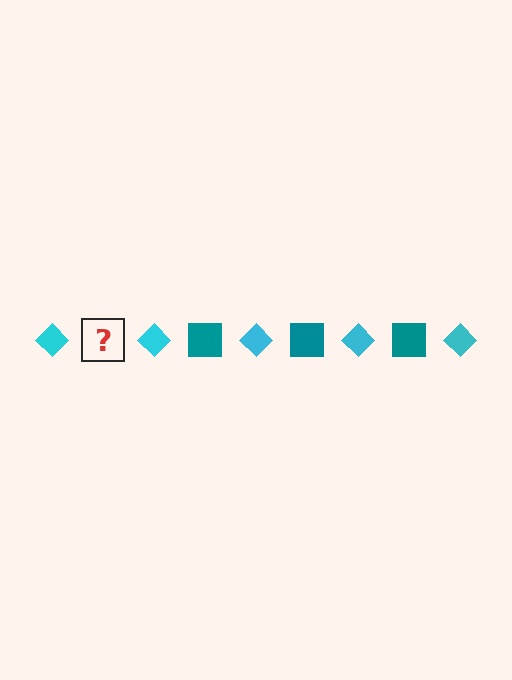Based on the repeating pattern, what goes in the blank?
The blank should be a teal square.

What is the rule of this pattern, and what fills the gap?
The rule is that the pattern alternates between cyan diamond and teal square. The gap should be filled with a teal square.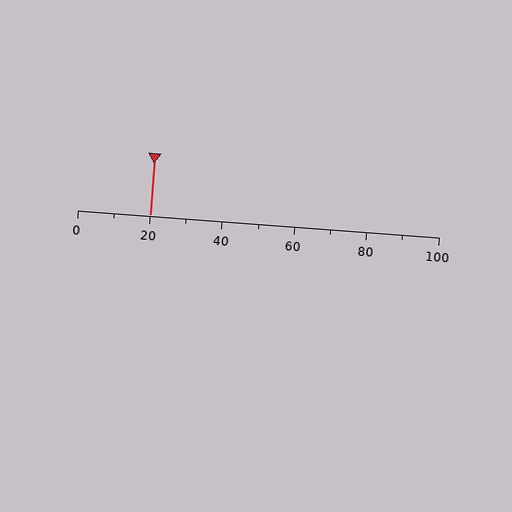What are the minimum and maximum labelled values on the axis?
The axis runs from 0 to 100.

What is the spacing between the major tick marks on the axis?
The major ticks are spaced 20 apart.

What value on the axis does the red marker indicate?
The marker indicates approximately 20.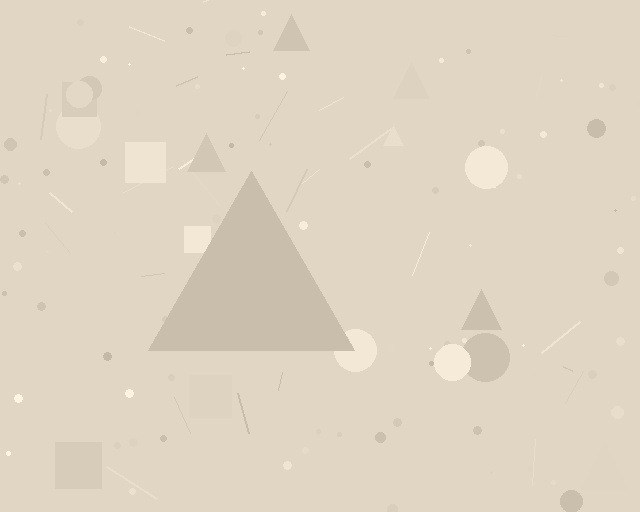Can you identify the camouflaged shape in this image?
The camouflaged shape is a triangle.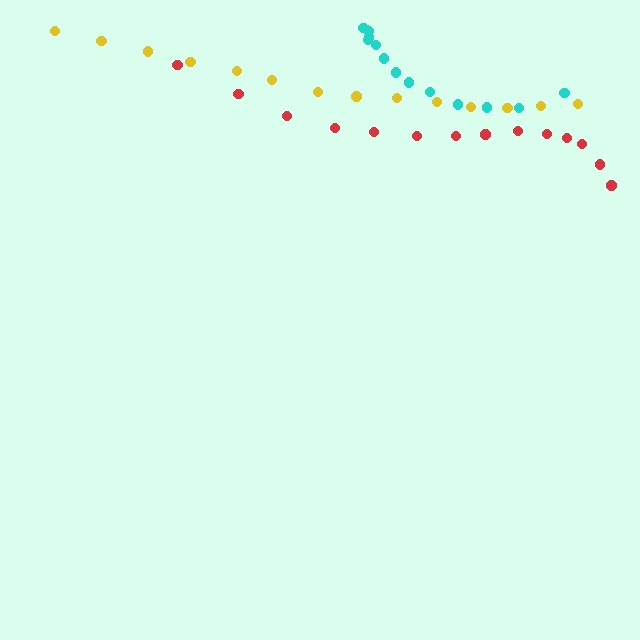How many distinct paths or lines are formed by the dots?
There are 3 distinct paths.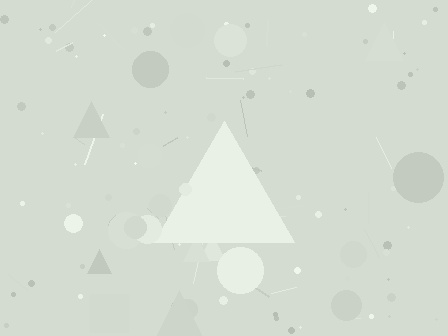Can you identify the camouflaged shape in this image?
The camouflaged shape is a triangle.